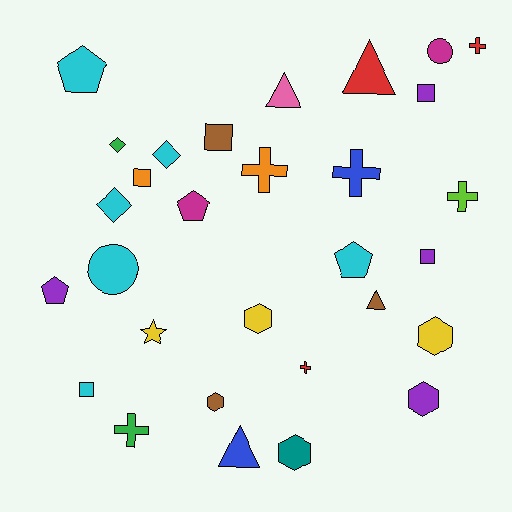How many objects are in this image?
There are 30 objects.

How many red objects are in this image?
There are 3 red objects.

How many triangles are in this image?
There are 4 triangles.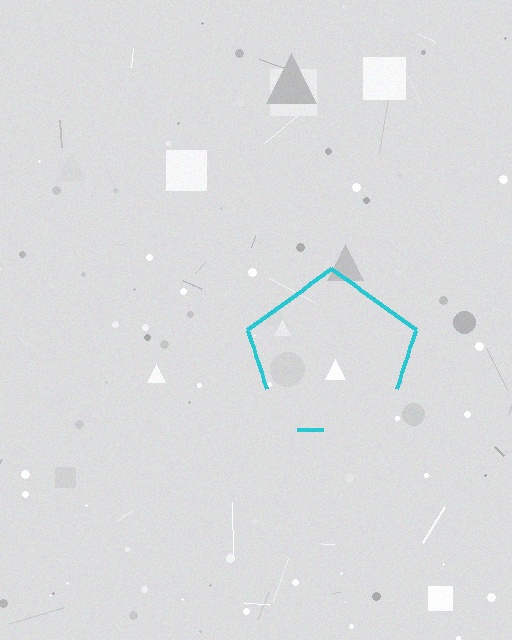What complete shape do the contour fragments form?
The contour fragments form a pentagon.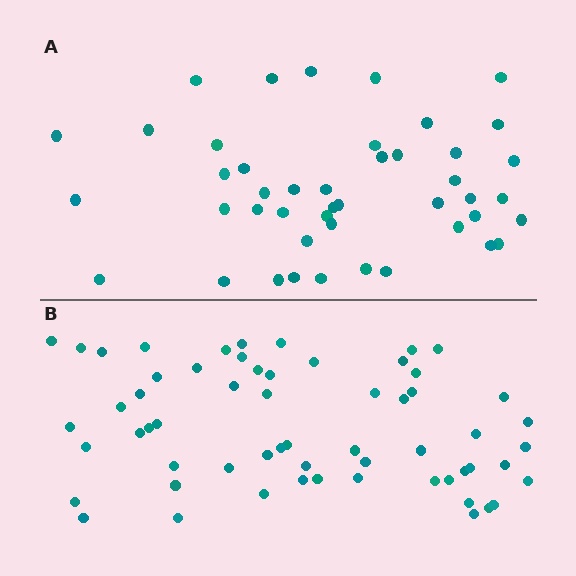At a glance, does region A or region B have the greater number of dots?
Region B (the bottom region) has more dots.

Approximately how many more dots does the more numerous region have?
Region B has approximately 15 more dots than region A.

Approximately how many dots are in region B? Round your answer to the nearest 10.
About 60 dots.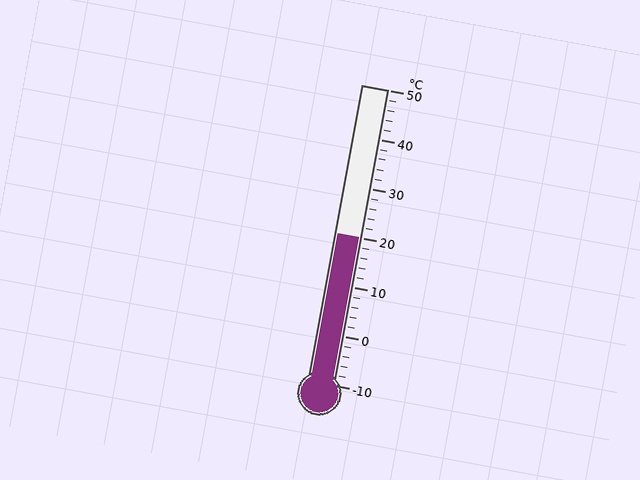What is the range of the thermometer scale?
The thermometer scale ranges from -10°C to 50°C.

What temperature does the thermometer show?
The thermometer shows approximately 20°C.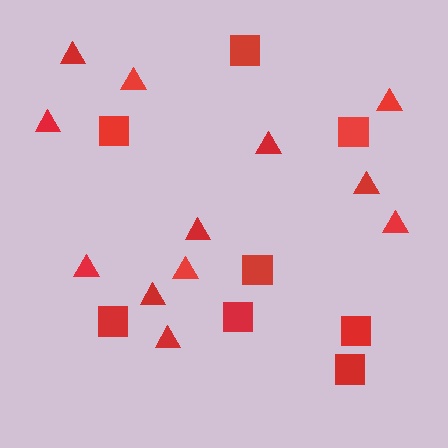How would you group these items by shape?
There are 2 groups: one group of squares (8) and one group of triangles (12).